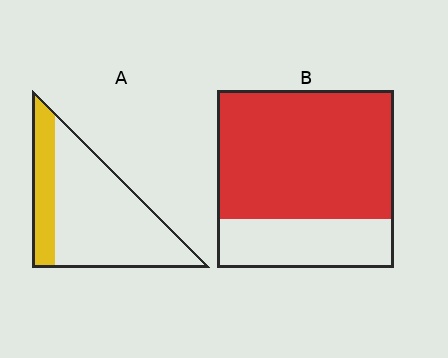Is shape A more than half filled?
No.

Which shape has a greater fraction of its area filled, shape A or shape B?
Shape B.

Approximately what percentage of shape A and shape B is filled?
A is approximately 25% and B is approximately 70%.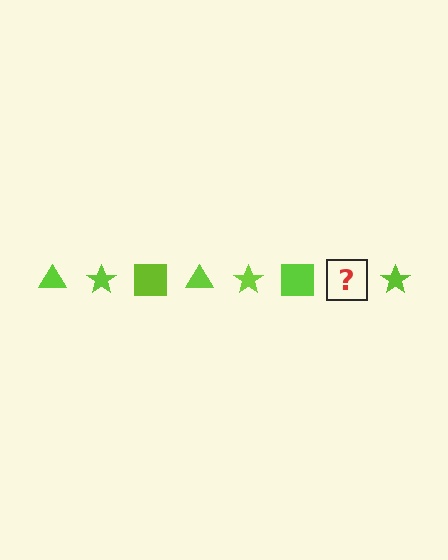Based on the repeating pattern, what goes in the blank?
The blank should be a lime triangle.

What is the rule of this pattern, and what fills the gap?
The rule is that the pattern cycles through triangle, star, square shapes in lime. The gap should be filled with a lime triangle.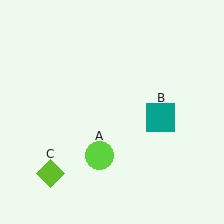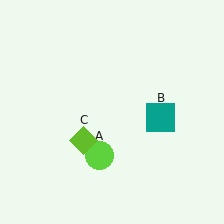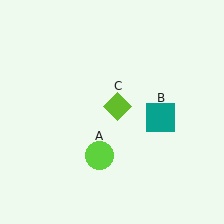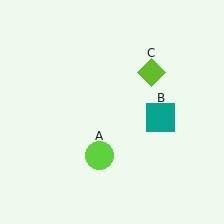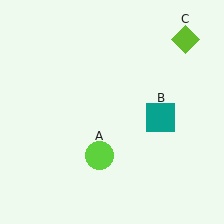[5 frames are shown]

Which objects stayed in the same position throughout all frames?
Lime circle (object A) and teal square (object B) remained stationary.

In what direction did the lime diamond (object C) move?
The lime diamond (object C) moved up and to the right.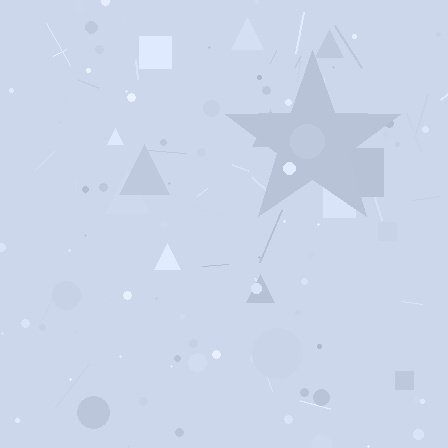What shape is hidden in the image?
A star is hidden in the image.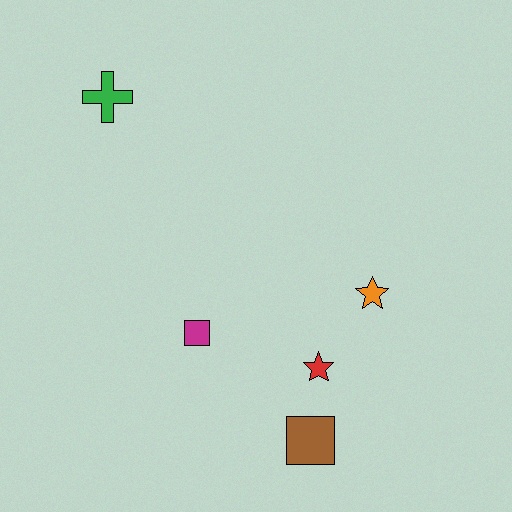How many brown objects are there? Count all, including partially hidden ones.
There is 1 brown object.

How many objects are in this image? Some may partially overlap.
There are 5 objects.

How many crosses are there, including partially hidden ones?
There is 1 cross.